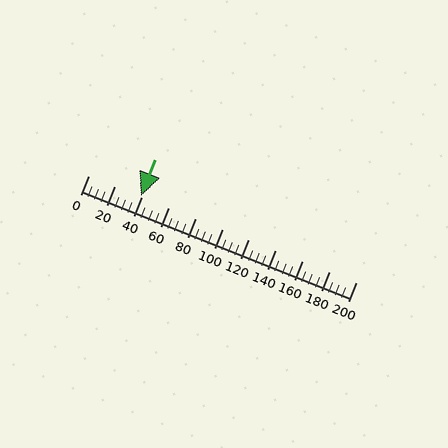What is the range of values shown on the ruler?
The ruler shows values from 0 to 200.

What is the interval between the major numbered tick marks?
The major tick marks are spaced 20 units apart.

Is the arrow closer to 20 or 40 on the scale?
The arrow is closer to 40.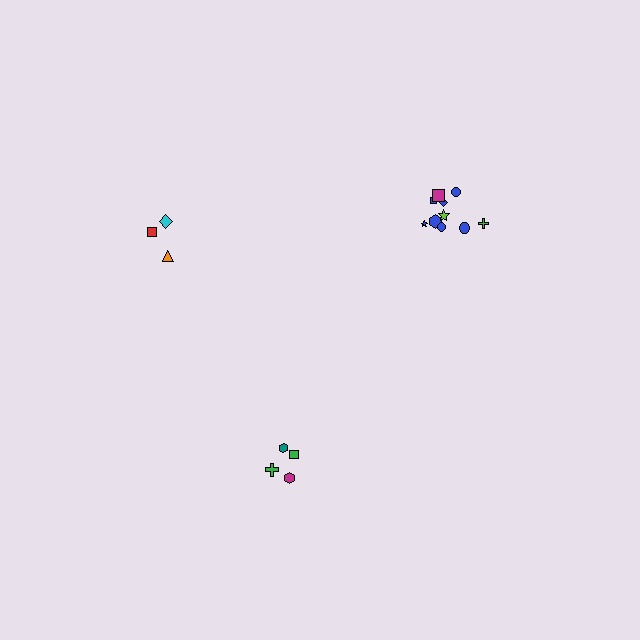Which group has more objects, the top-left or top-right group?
The top-right group.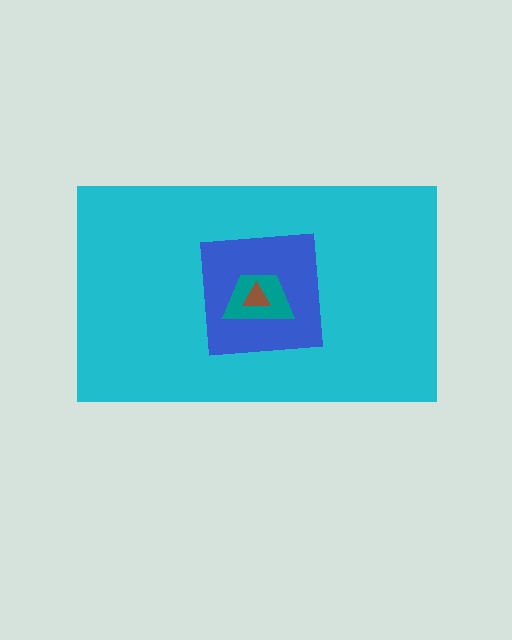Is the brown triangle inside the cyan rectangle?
Yes.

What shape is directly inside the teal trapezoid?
The brown triangle.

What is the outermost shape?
The cyan rectangle.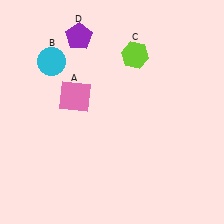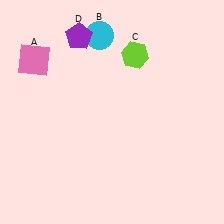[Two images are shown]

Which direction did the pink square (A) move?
The pink square (A) moved left.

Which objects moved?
The objects that moved are: the pink square (A), the cyan circle (B).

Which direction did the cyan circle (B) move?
The cyan circle (B) moved right.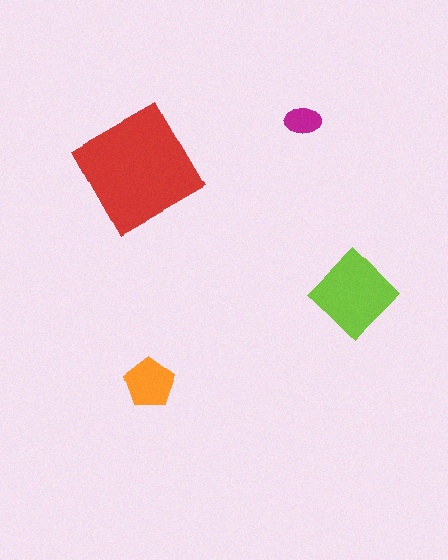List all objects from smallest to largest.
The magenta ellipse, the orange pentagon, the lime diamond, the red square.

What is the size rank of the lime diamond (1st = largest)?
2nd.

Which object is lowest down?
The orange pentagon is bottommost.